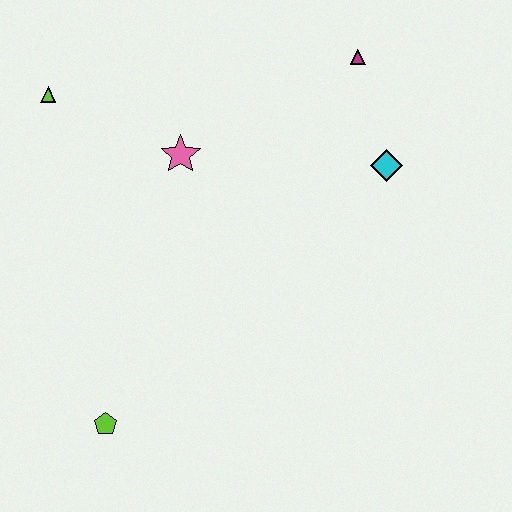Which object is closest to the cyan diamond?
The magenta triangle is closest to the cyan diamond.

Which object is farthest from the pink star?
The lime pentagon is farthest from the pink star.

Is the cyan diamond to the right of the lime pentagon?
Yes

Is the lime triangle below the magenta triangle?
Yes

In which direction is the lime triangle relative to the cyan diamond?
The lime triangle is to the left of the cyan diamond.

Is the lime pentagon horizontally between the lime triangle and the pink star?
Yes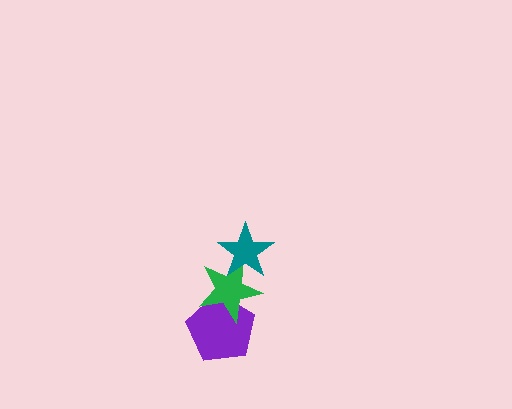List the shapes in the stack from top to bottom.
From top to bottom: the teal star, the green star, the purple pentagon.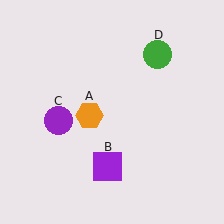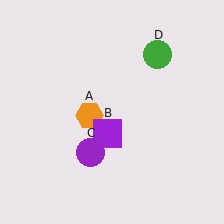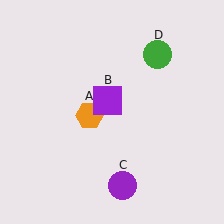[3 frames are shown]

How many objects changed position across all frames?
2 objects changed position: purple square (object B), purple circle (object C).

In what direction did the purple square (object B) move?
The purple square (object B) moved up.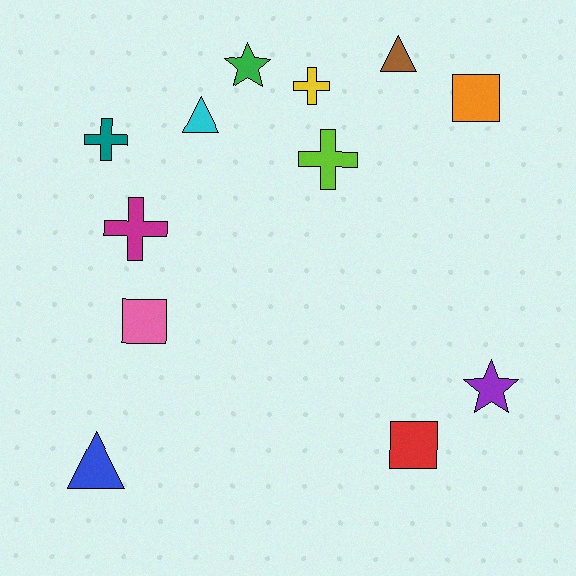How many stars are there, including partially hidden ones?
There are 2 stars.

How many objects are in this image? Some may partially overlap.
There are 12 objects.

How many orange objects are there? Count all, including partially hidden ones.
There is 1 orange object.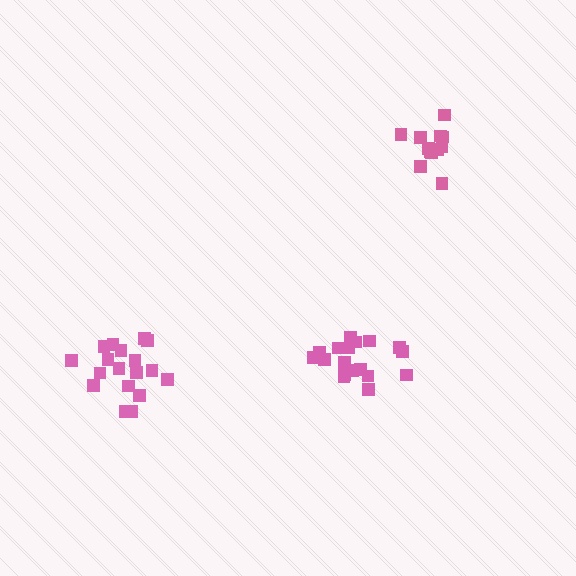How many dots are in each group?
Group 1: 18 dots, Group 2: 13 dots, Group 3: 18 dots (49 total).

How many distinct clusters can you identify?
There are 3 distinct clusters.